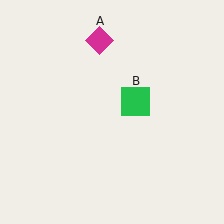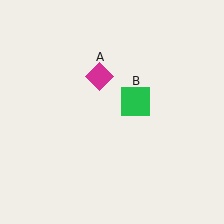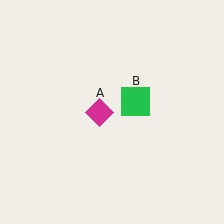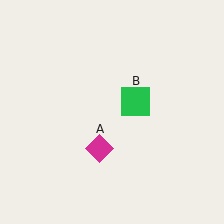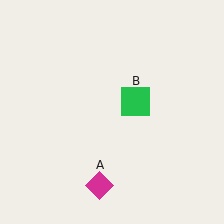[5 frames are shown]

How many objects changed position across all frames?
1 object changed position: magenta diamond (object A).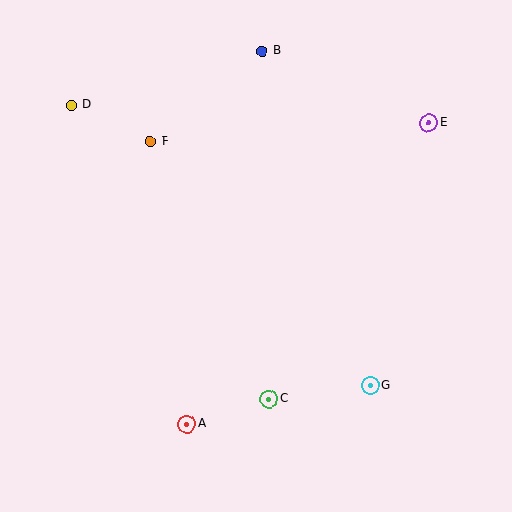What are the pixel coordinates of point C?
Point C is at (269, 399).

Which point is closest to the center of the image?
Point C at (269, 399) is closest to the center.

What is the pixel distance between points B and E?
The distance between B and E is 182 pixels.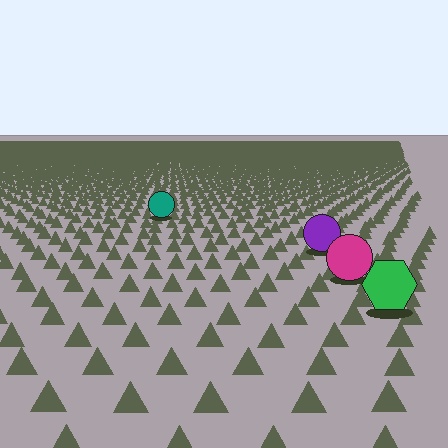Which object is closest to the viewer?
The green hexagon is closest. The texture marks near it are larger and more spread out.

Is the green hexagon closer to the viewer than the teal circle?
Yes. The green hexagon is closer — you can tell from the texture gradient: the ground texture is coarser near it.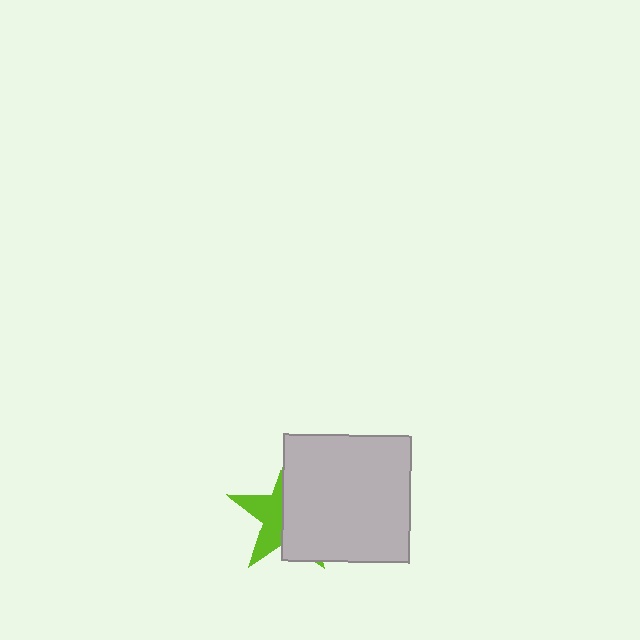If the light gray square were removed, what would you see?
You would see the complete lime star.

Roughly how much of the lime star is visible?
A small part of it is visible (roughly 42%).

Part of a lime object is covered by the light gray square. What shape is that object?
It is a star.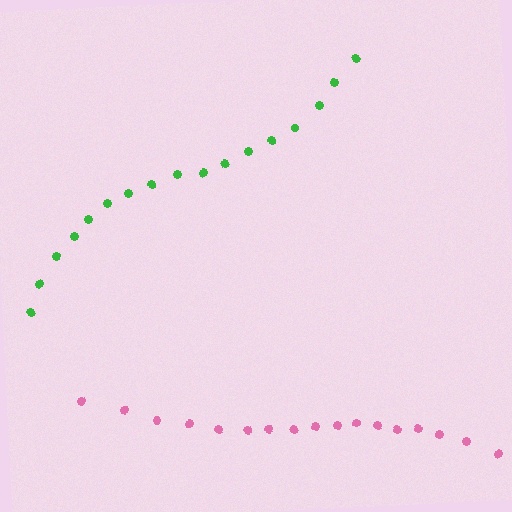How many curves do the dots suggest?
There are 2 distinct paths.